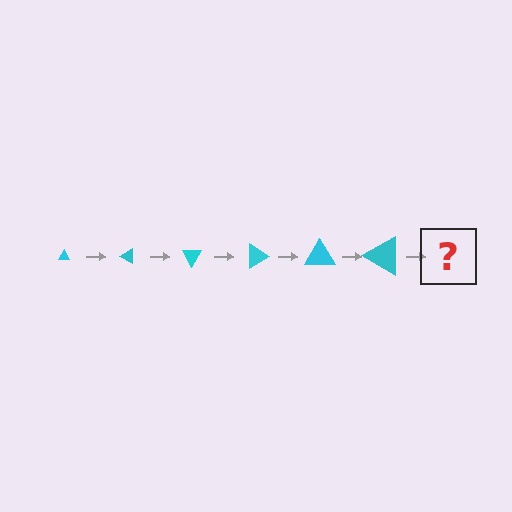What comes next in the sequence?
The next element should be a triangle, larger than the previous one and rotated 180 degrees from the start.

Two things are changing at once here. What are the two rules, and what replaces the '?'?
The two rules are that the triangle grows larger each step and it rotates 30 degrees each step. The '?' should be a triangle, larger than the previous one and rotated 180 degrees from the start.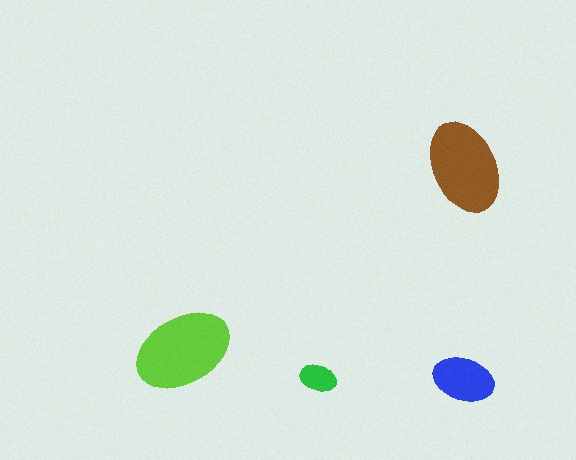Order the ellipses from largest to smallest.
the lime one, the brown one, the blue one, the green one.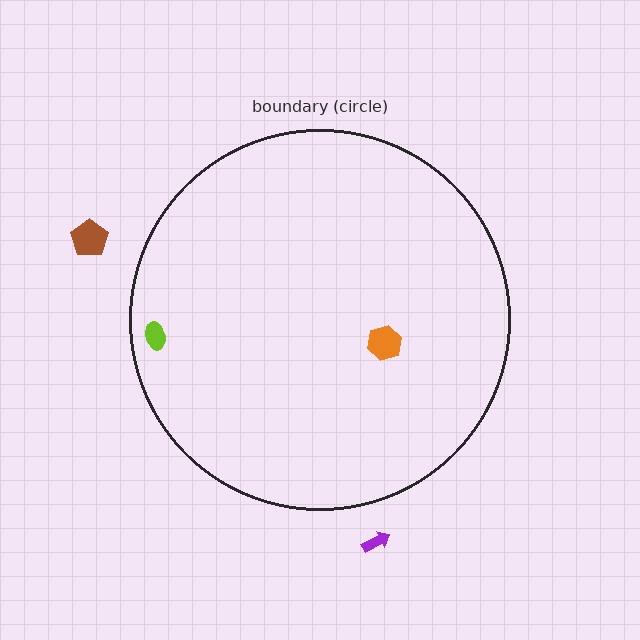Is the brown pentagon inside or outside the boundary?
Outside.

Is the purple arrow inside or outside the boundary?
Outside.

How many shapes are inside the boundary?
2 inside, 2 outside.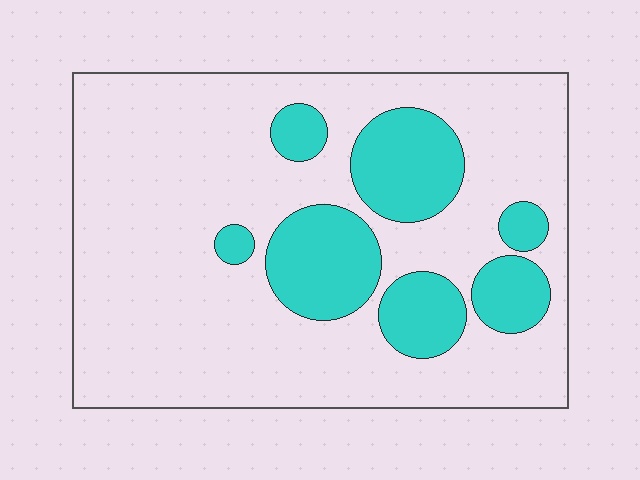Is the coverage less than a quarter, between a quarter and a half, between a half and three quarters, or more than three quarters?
Less than a quarter.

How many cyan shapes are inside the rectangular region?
7.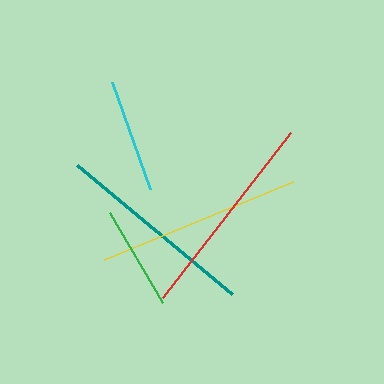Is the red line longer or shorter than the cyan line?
The red line is longer than the cyan line.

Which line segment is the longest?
The red line is the longest at approximately 209 pixels.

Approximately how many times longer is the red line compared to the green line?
The red line is approximately 2.0 times the length of the green line.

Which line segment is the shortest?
The green line is the shortest at approximately 104 pixels.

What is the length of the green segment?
The green segment is approximately 104 pixels long.